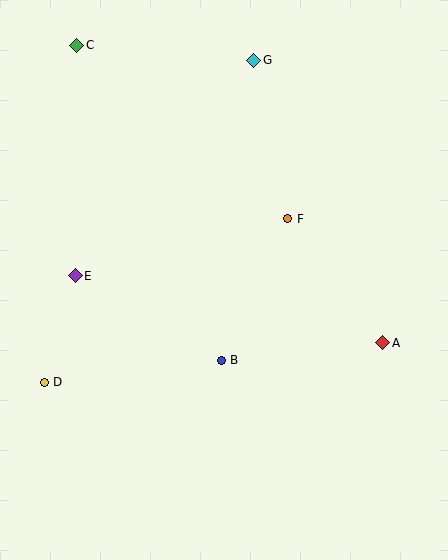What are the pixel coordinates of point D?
Point D is at (44, 382).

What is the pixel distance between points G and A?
The distance between G and A is 311 pixels.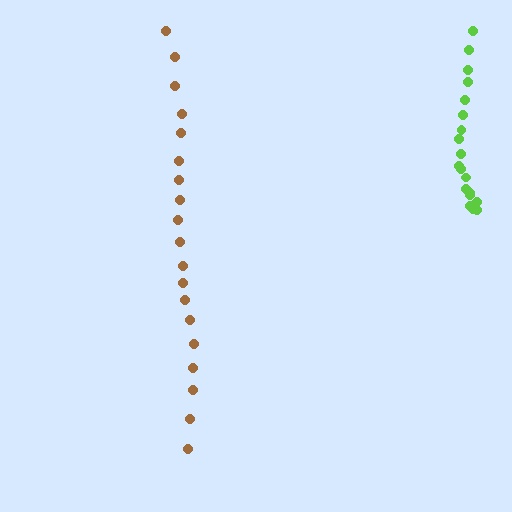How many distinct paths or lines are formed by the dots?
There are 2 distinct paths.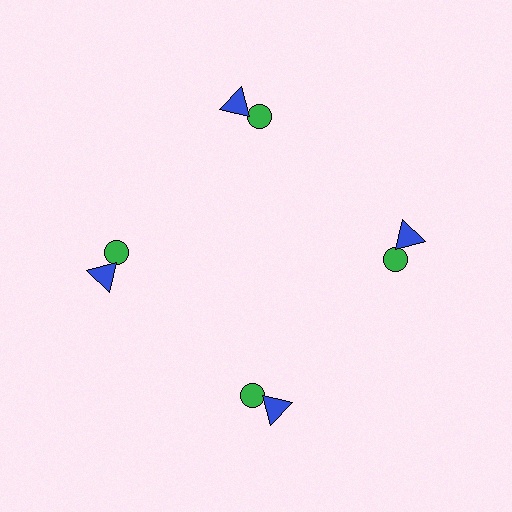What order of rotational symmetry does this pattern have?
This pattern has 4-fold rotational symmetry.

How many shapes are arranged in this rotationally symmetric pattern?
There are 8 shapes, arranged in 4 groups of 2.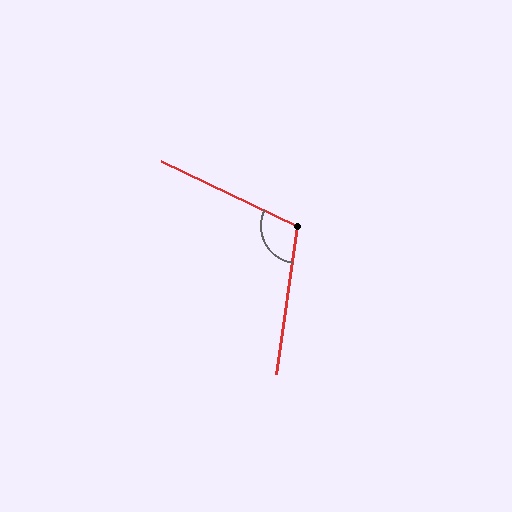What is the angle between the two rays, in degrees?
Approximately 107 degrees.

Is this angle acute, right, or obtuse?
It is obtuse.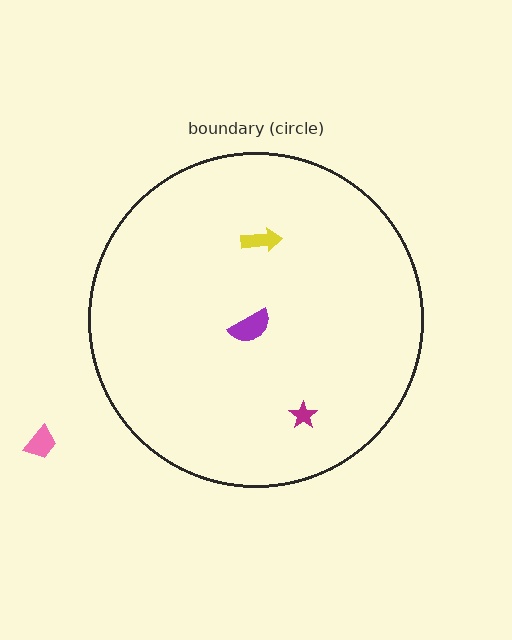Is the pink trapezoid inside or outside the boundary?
Outside.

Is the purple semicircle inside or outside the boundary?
Inside.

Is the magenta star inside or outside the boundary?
Inside.